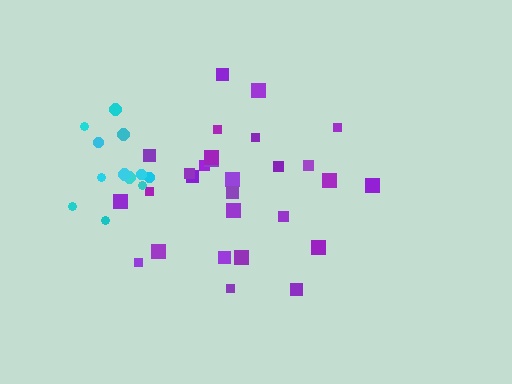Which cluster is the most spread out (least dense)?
Purple.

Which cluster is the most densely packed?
Cyan.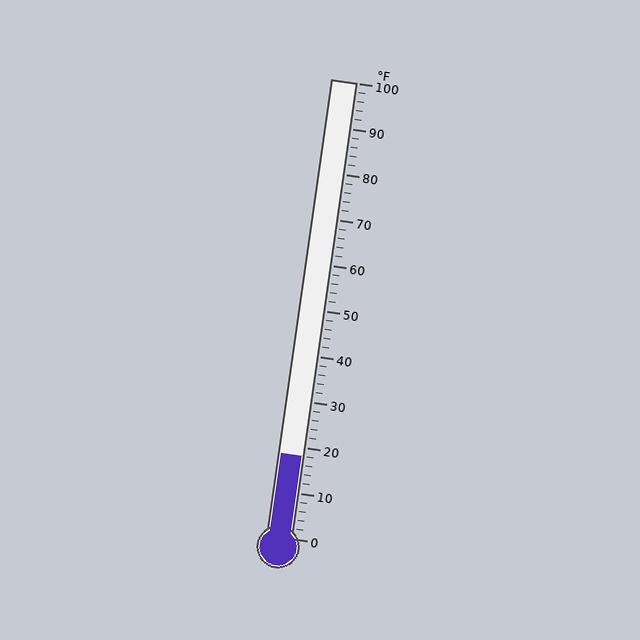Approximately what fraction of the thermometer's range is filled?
The thermometer is filled to approximately 20% of its range.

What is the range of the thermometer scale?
The thermometer scale ranges from 0°F to 100°F.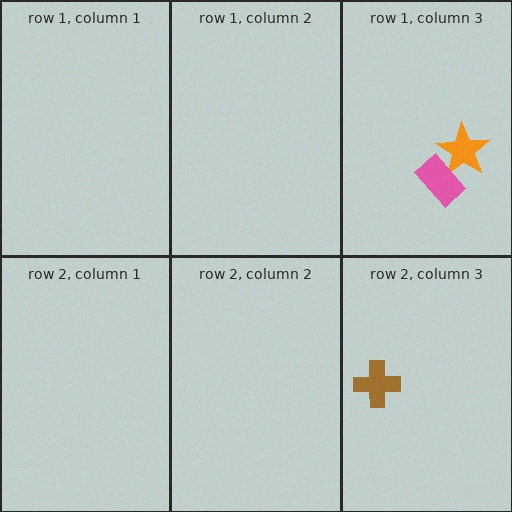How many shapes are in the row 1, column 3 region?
2.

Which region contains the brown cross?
The row 2, column 3 region.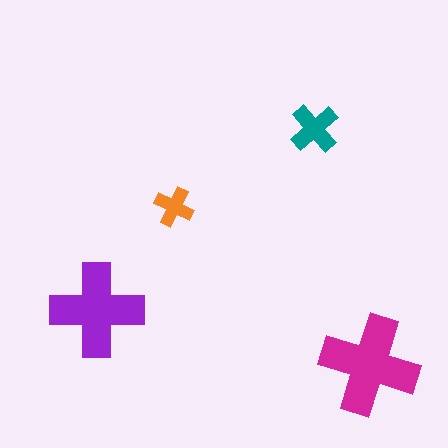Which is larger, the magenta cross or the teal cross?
The magenta one.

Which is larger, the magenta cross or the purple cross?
The magenta one.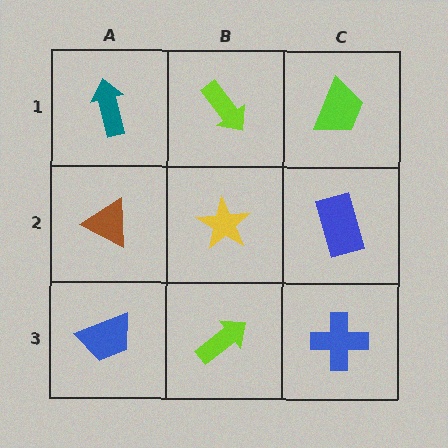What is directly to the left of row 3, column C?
A lime arrow.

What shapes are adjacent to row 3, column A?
A brown triangle (row 2, column A), a lime arrow (row 3, column B).